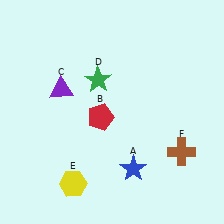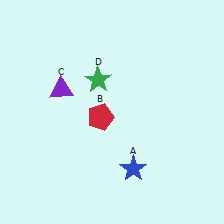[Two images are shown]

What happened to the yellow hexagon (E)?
The yellow hexagon (E) was removed in Image 2. It was in the bottom-left area of Image 1.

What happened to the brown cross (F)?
The brown cross (F) was removed in Image 2. It was in the bottom-right area of Image 1.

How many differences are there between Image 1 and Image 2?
There are 2 differences between the two images.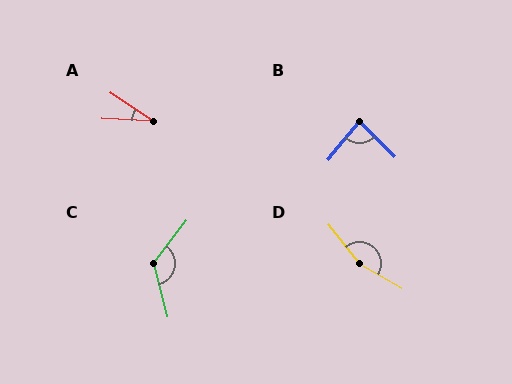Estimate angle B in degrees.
Approximately 84 degrees.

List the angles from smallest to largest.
A (31°), B (84°), C (127°), D (159°).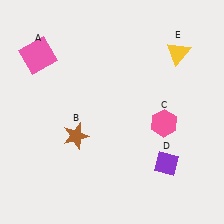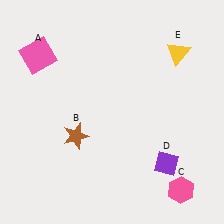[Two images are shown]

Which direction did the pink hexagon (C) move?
The pink hexagon (C) moved down.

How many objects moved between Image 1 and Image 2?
1 object moved between the two images.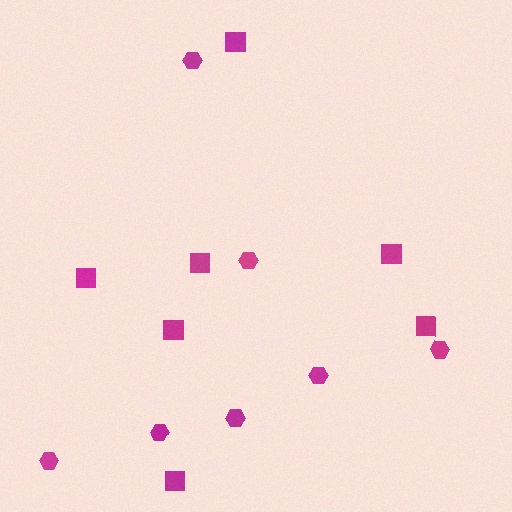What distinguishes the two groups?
There are 2 groups: one group of hexagons (7) and one group of squares (7).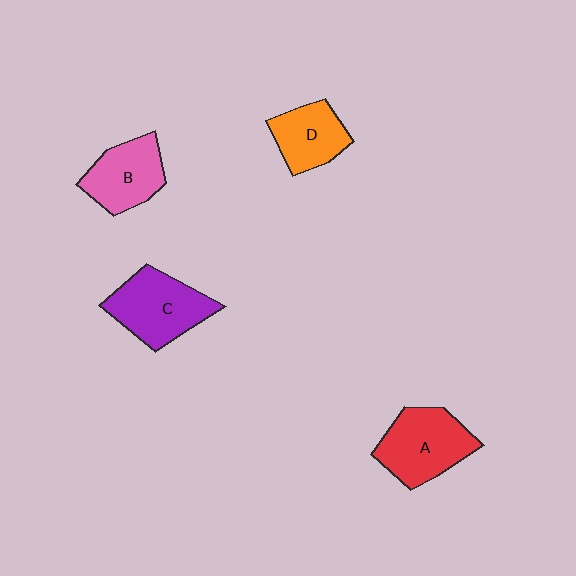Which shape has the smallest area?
Shape D (orange).